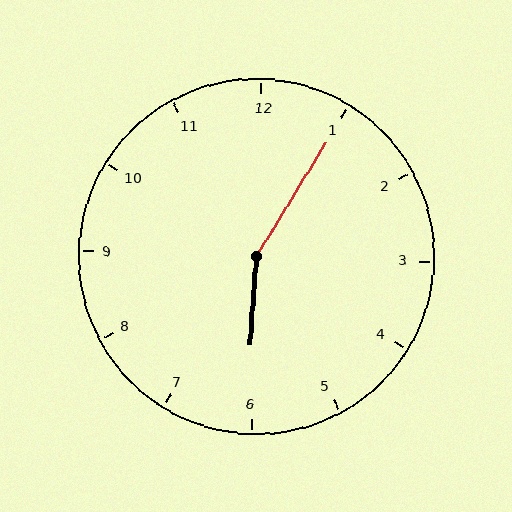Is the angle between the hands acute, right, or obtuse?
It is obtuse.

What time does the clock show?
6:05.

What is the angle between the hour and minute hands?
Approximately 152 degrees.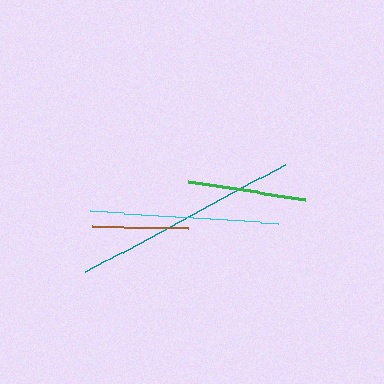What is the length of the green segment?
The green segment is approximately 118 pixels long.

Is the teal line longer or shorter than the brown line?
The teal line is longer than the brown line.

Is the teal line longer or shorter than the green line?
The teal line is longer than the green line.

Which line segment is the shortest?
The brown line is the shortest at approximately 96 pixels.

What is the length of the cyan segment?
The cyan segment is approximately 188 pixels long.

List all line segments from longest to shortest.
From longest to shortest: teal, cyan, green, brown.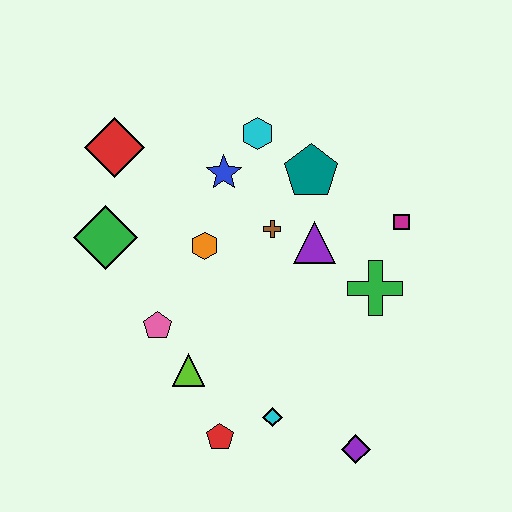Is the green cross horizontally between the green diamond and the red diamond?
No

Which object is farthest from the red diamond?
The purple diamond is farthest from the red diamond.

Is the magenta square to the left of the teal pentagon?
No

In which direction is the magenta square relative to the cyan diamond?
The magenta square is above the cyan diamond.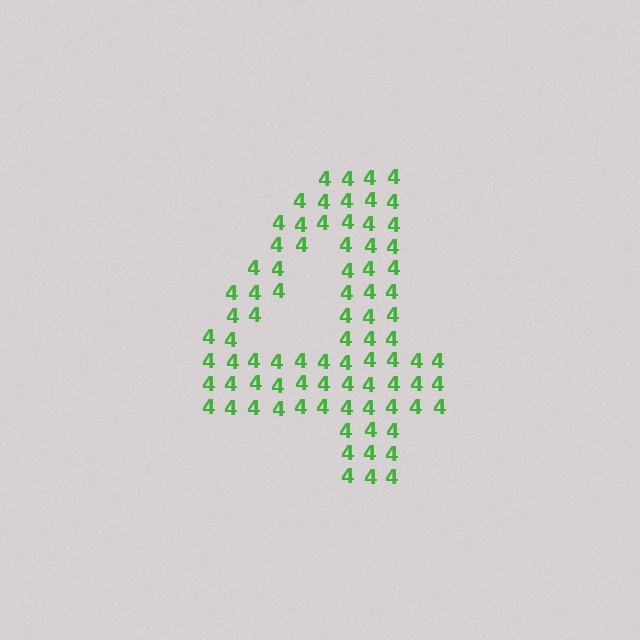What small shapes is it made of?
It is made of small digit 4's.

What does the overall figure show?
The overall figure shows the digit 4.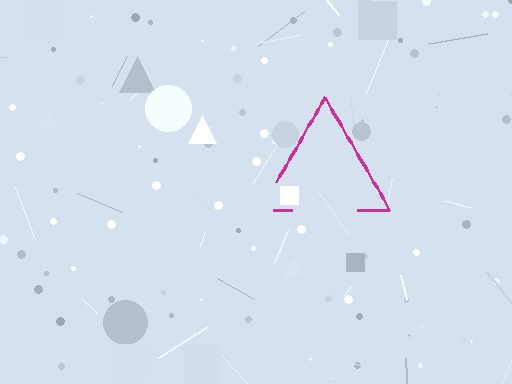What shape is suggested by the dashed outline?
The dashed outline suggests a triangle.